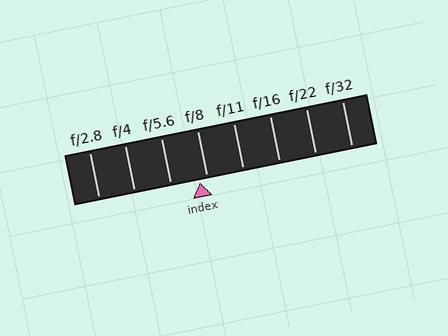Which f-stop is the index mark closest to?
The index mark is closest to f/8.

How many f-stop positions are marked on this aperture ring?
There are 8 f-stop positions marked.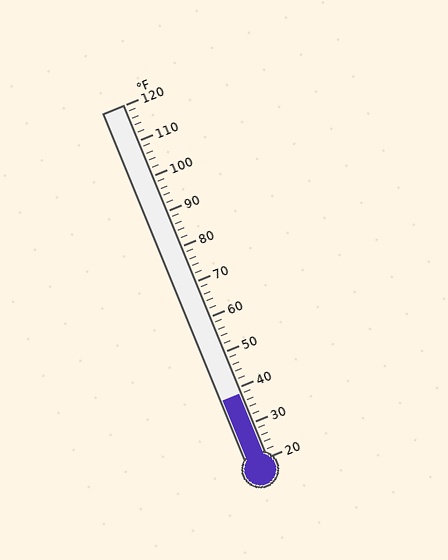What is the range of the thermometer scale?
The thermometer scale ranges from 20°F to 120°F.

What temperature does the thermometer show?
The thermometer shows approximately 38°F.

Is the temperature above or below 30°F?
The temperature is above 30°F.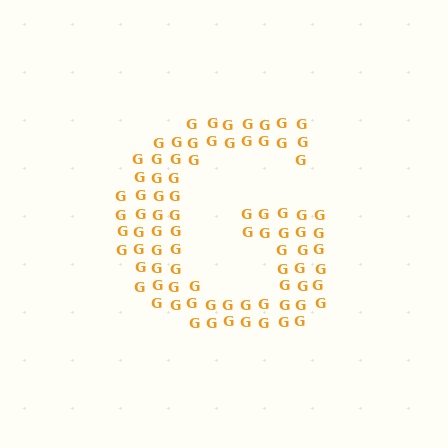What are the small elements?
The small elements are letter G's.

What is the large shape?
The large shape is the letter G.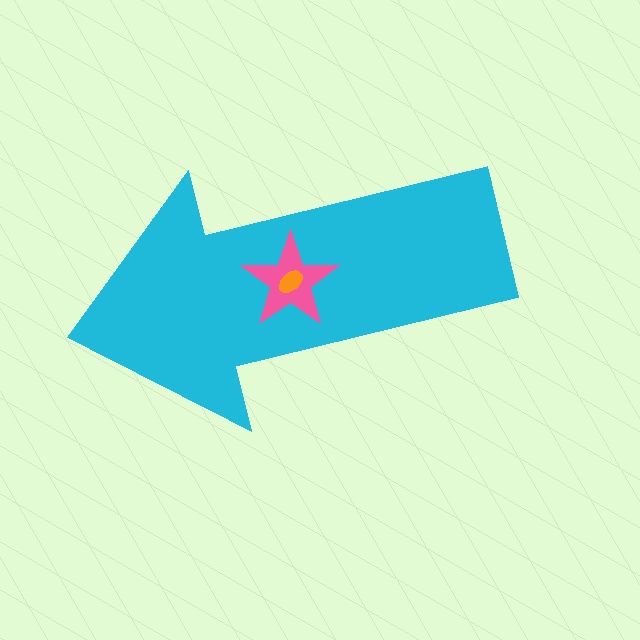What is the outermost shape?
The cyan arrow.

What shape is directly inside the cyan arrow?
The pink star.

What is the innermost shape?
The orange ellipse.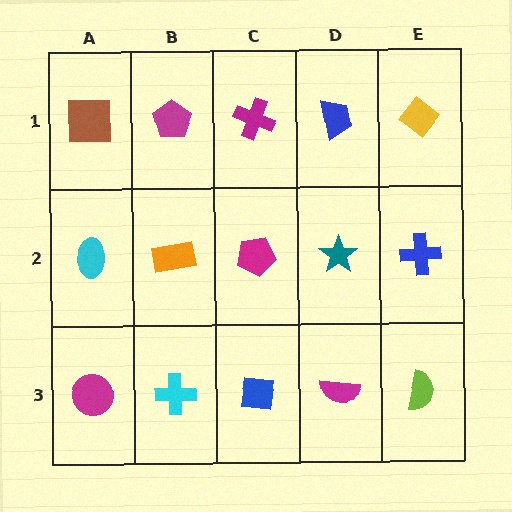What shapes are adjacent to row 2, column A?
A brown square (row 1, column A), a magenta circle (row 3, column A), an orange rectangle (row 2, column B).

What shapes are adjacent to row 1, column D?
A teal star (row 2, column D), a magenta cross (row 1, column C), a yellow diamond (row 1, column E).